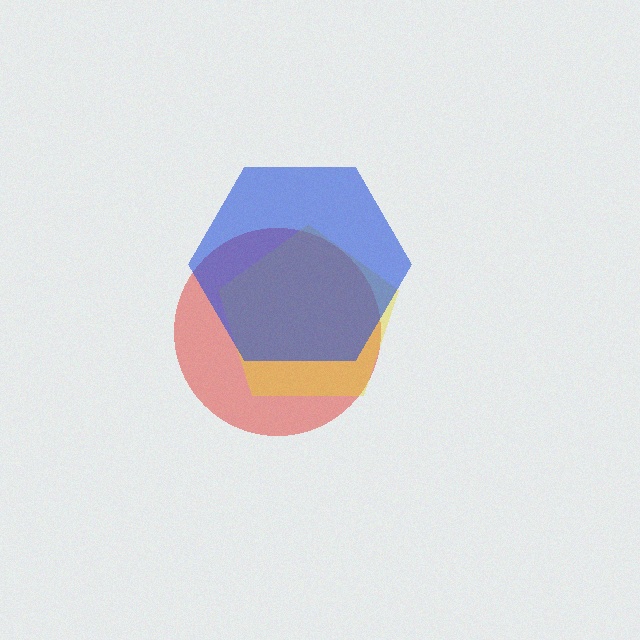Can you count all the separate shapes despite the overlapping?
Yes, there are 3 separate shapes.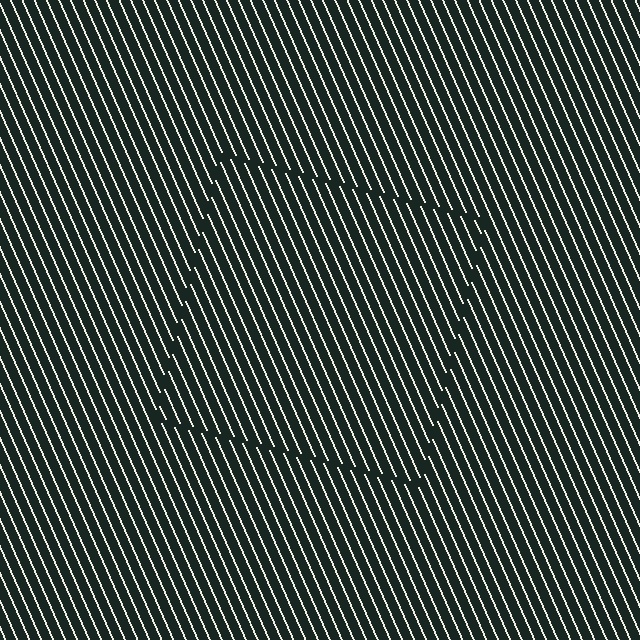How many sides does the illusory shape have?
4 sides — the line-ends trace a square.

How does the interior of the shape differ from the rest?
The interior of the shape contains the same grating, shifted by half a period — the contour is defined by the phase discontinuity where line-ends from the inner and outer gratings abut.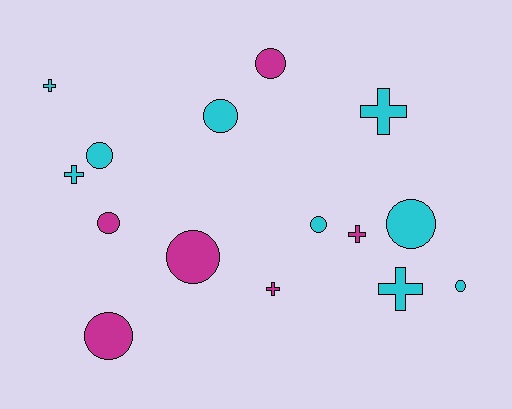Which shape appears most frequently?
Circle, with 9 objects.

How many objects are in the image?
There are 15 objects.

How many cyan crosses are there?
There are 4 cyan crosses.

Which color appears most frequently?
Cyan, with 9 objects.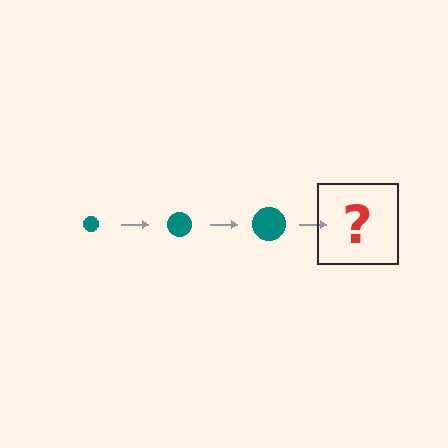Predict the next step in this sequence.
The next step is a teal circle, larger than the previous one.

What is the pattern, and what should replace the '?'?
The pattern is that the circle gets progressively larger each step. The '?' should be a teal circle, larger than the previous one.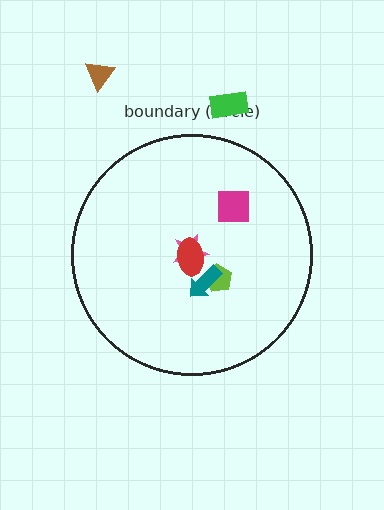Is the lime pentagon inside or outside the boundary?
Inside.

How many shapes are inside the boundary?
5 inside, 2 outside.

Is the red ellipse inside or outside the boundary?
Inside.